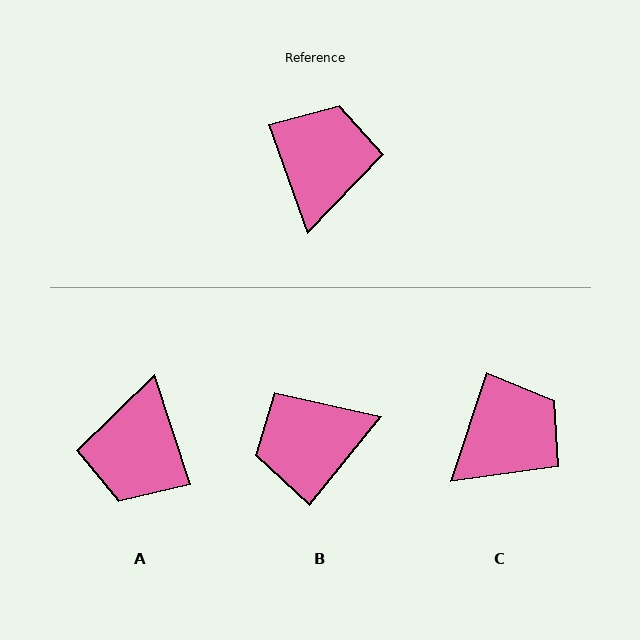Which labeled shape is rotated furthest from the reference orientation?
A, about 178 degrees away.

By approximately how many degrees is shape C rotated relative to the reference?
Approximately 38 degrees clockwise.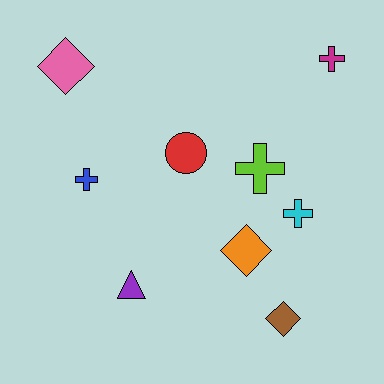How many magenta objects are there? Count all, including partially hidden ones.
There is 1 magenta object.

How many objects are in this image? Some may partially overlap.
There are 9 objects.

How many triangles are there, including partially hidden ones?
There is 1 triangle.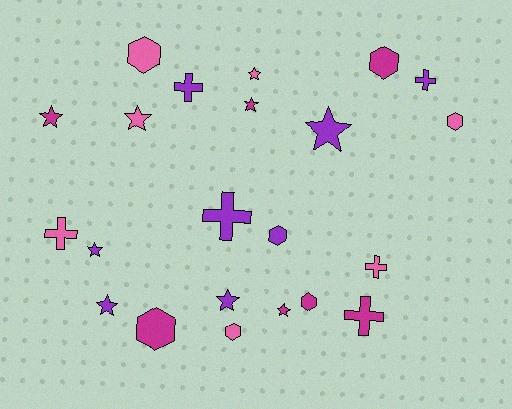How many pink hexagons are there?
There are 3 pink hexagons.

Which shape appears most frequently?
Star, with 9 objects.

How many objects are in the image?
There are 22 objects.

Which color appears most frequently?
Purple, with 8 objects.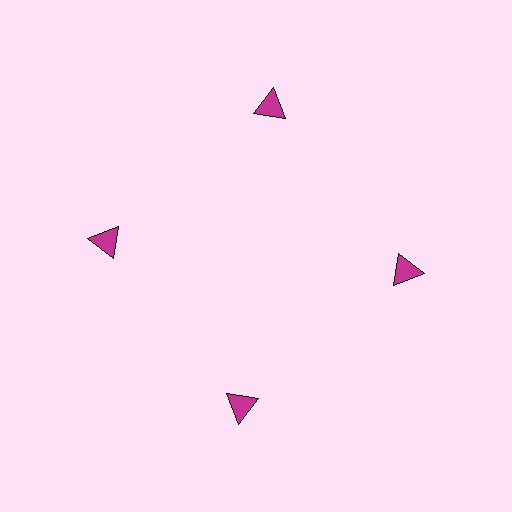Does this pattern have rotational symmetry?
Yes, this pattern has 4-fold rotational symmetry. It looks the same after rotating 90 degrees around the center.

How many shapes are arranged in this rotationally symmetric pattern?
There are 4 shapes, arranged in 4 groups of 1.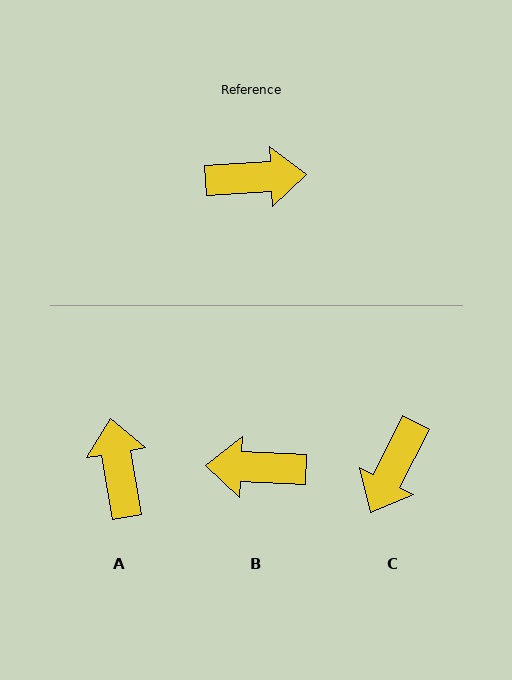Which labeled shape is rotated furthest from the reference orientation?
B, about 174 degrees away.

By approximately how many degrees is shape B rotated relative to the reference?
Approximately 174 degrees counter-clockwise.